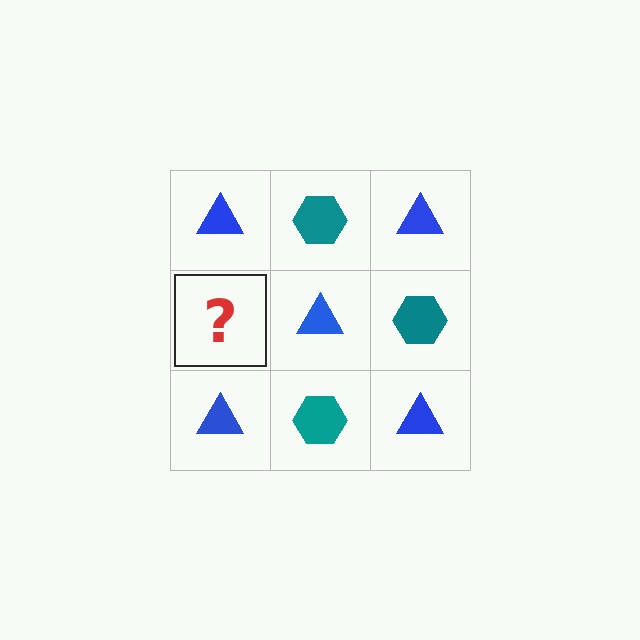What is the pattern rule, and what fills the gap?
The rule is that it alternates blue triangle and teal hexagon in a checkerboard pattern. The gap should be filled with a teal hexagon.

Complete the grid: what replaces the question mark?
The question mark should be replaced with a teal hexagon.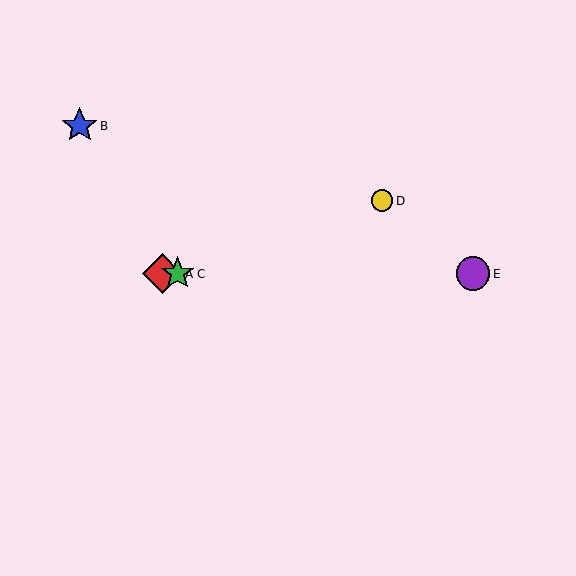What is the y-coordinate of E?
Object E is at y≈274.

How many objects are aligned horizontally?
3 objects (A, C, E) are aligned horizontally.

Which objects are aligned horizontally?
Objects A, C, E are aligned horizontally.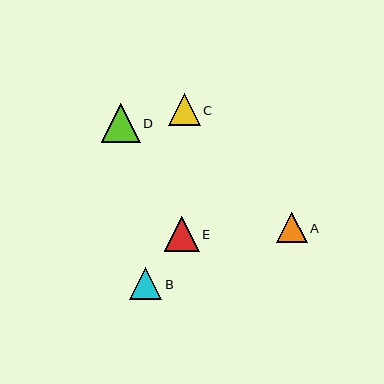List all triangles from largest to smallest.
From largest to smallest: D, E, B, C, A.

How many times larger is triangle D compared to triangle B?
Triangle D is approximately 1.2 times the size of triangle B.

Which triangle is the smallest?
Triangle A is the smallest with a size of approximately 31 pixels.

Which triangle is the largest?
Triangle D is the largest with a size of approximately 39 pixels.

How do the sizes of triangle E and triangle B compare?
Triangle E and triangle B are approximately the same size.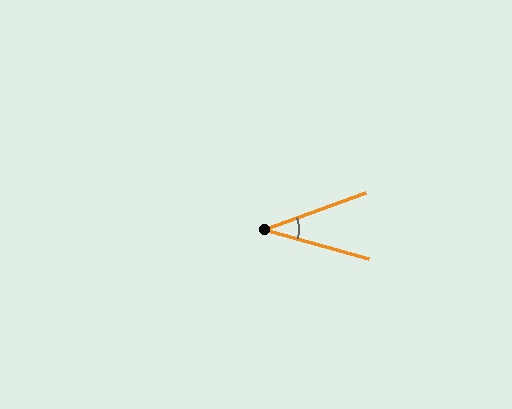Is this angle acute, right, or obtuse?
It is acute.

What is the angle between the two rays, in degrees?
Approximately 36 degrees.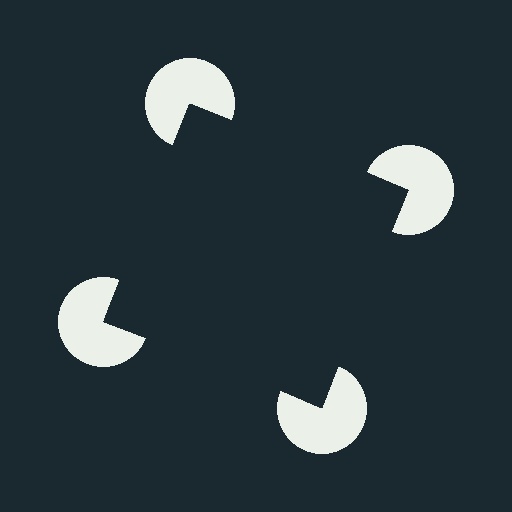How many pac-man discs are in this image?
There are 4 — one at each vertex of the illusory square.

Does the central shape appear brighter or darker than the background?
It typically appears slightly darker than the background, even though no actual brightness change is drawn.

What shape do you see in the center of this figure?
An illusory square — its edges are inferred from the aligned wedge cuts in the pac-man discs, not physically drawn.